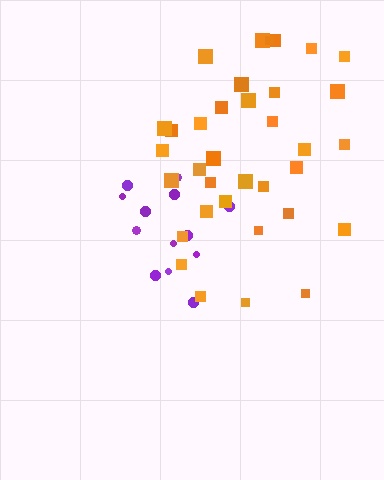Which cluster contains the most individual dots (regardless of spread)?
Orange (35).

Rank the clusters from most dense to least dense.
orange, purple.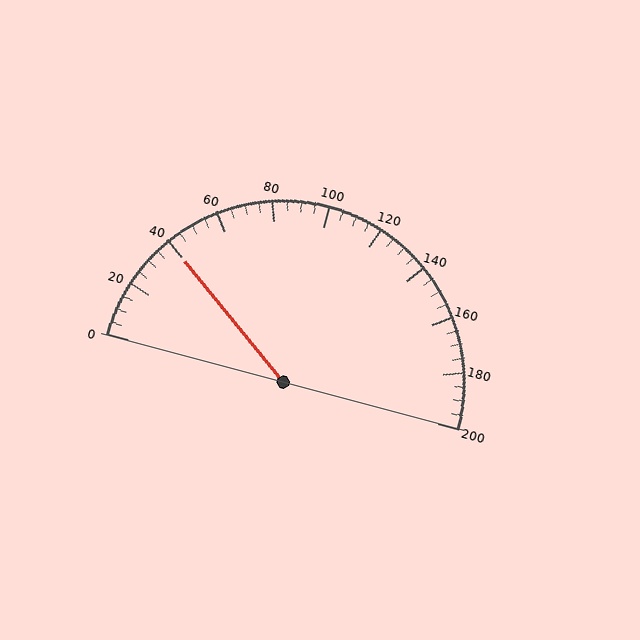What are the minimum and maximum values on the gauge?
The gauge ranges from 0 to 200.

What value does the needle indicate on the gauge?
The needle indicates approximately 40.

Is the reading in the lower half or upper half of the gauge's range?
The reading is in the lower half of the range (0 to 200).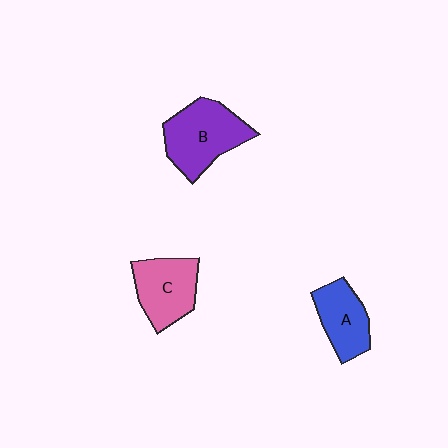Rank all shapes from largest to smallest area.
From largest to smallest: B (purple), C (pink), A (blue).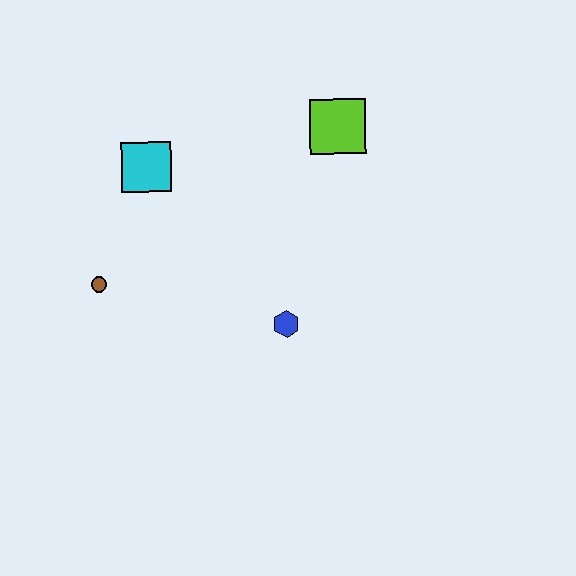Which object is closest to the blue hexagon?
The brown circle is closest to the blue hexagon.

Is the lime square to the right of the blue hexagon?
Yes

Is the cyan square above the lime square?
No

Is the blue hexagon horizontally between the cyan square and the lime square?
Yes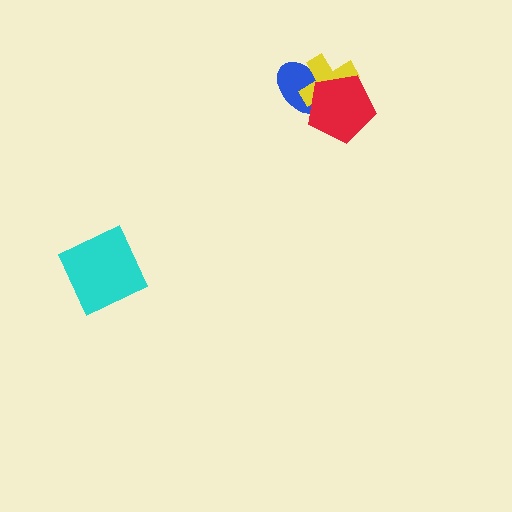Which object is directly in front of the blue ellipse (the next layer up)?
The yellow cross is directly in front of the blue ellipse.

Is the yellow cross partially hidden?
Yes, it is partially covered by another shape.